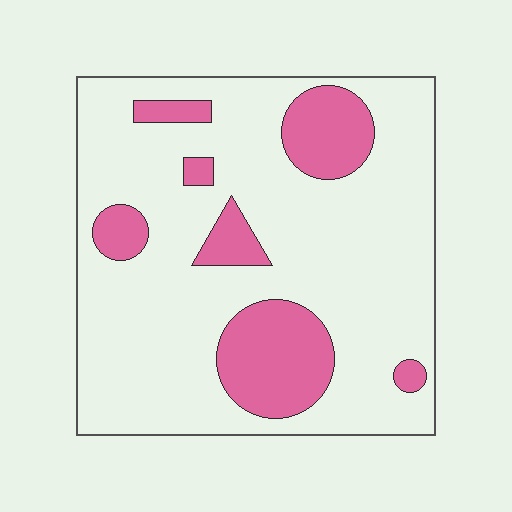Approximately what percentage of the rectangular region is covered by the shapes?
Approximately 20%.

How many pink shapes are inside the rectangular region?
7.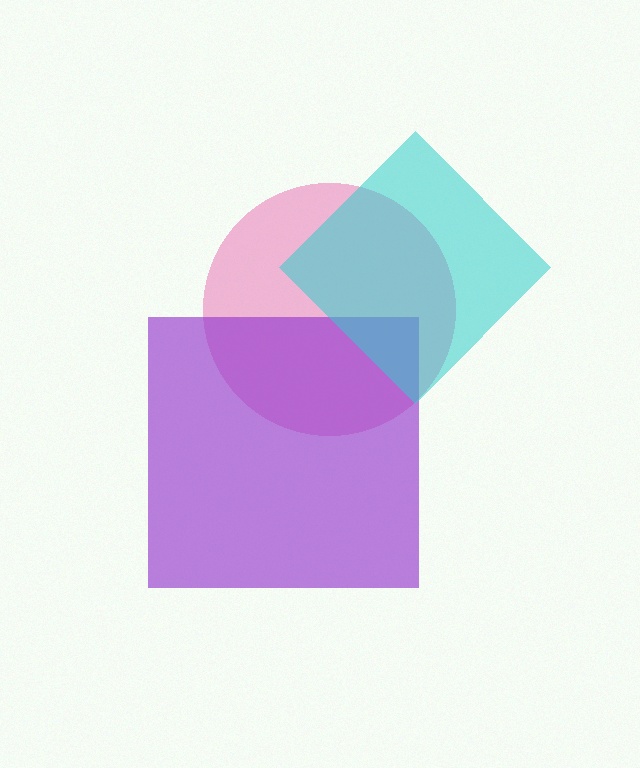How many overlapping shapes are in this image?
There are 3 overlapping shapes in the image.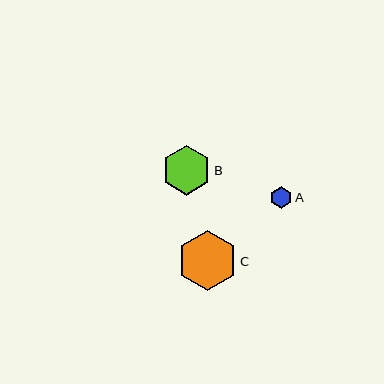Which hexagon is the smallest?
Hexagon A is the smallest with a size of approximately 21 pixels.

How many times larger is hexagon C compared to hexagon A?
Hexagon C is approximately 2.8 times the size of hexagon A.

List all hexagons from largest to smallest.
From largest to smallest: C, B, A.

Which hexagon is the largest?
Hexagon C is the largest with a size of approximately 60 pixels.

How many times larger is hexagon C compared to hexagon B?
Hexagon C is approximately 1.2 times the size of hexagon B.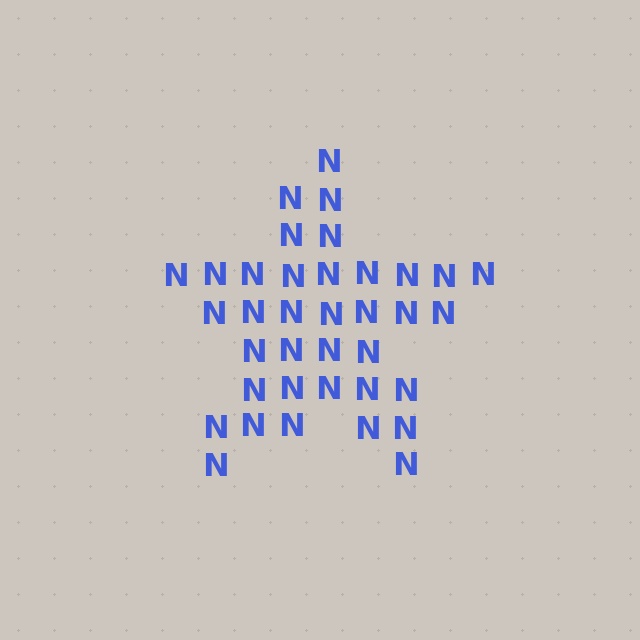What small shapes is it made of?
It is made of small letter N's.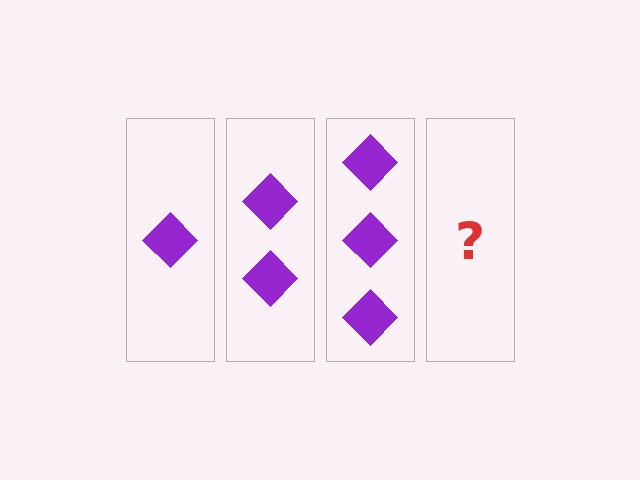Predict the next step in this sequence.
The next step is 4 diamonds.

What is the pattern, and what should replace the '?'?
The pattern is that each step adds one more diamond. The '?' should be 4 diamonds.